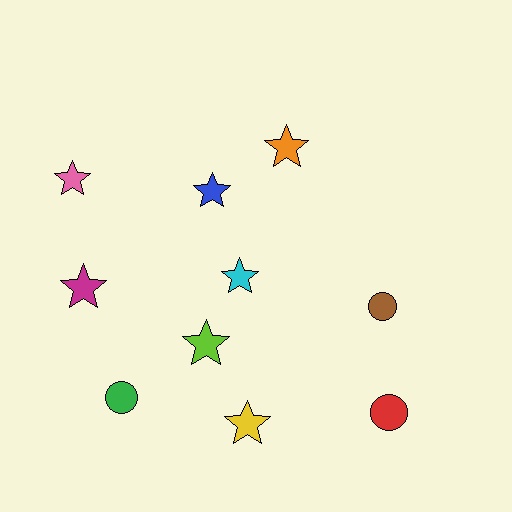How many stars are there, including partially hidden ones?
There are 7 stars.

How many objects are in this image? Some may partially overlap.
There are 10 objects.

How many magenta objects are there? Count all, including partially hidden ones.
There is 1 magenta object.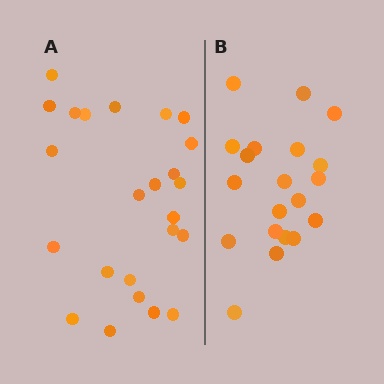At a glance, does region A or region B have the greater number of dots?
Region A (the left region) has more dots.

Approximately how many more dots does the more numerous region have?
Region A has about 4 more dots than region B.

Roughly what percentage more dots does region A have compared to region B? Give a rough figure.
About 20% more.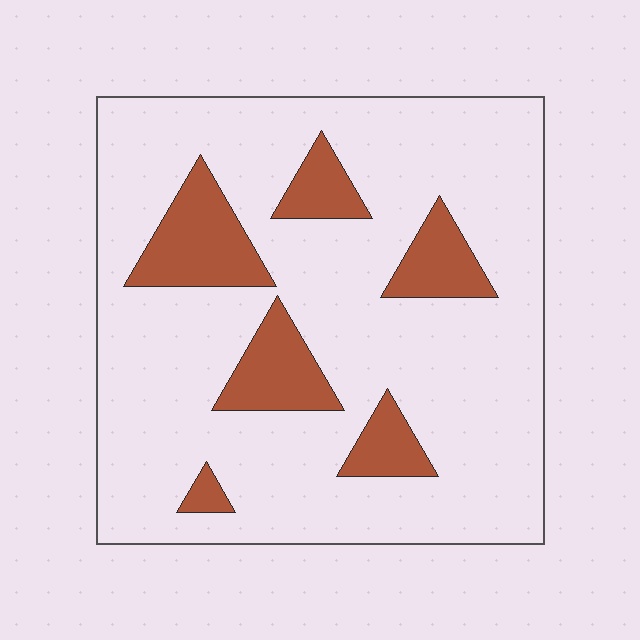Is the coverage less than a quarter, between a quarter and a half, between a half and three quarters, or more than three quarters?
Less than a quarter.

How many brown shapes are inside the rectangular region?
6.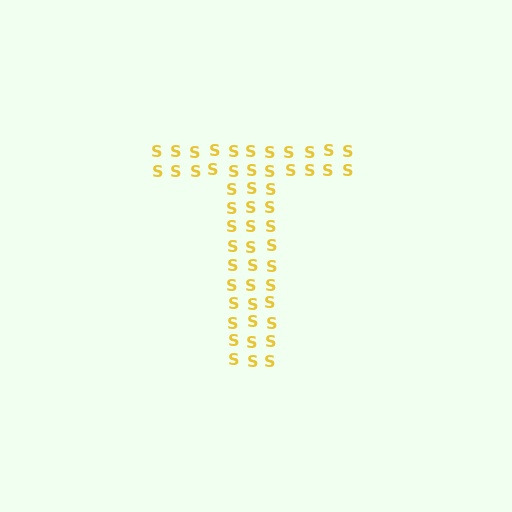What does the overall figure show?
The overall figure shows the letter T.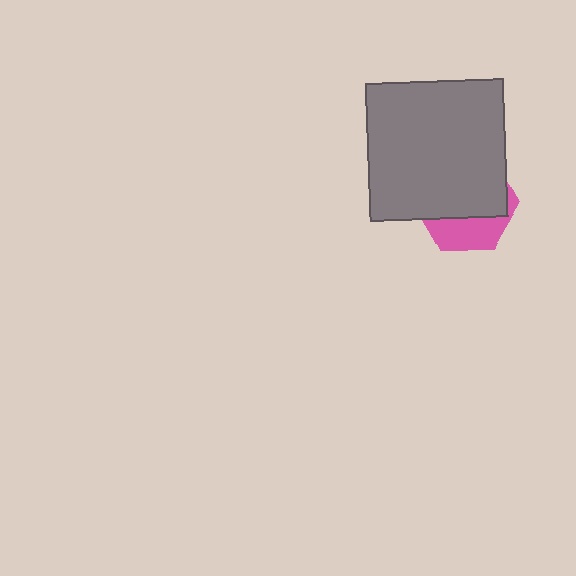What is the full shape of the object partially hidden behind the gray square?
The partially hidden object is a pink hexagon.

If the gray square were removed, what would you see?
You would see the complete pink hexagon.